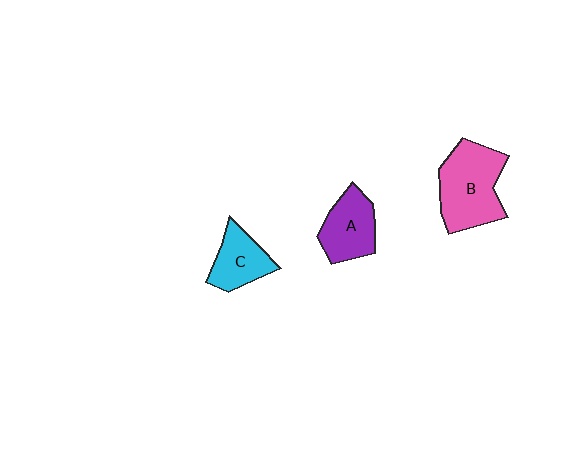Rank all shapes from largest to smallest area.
From largest to smallest: B (pink), A (purple), C (cyan).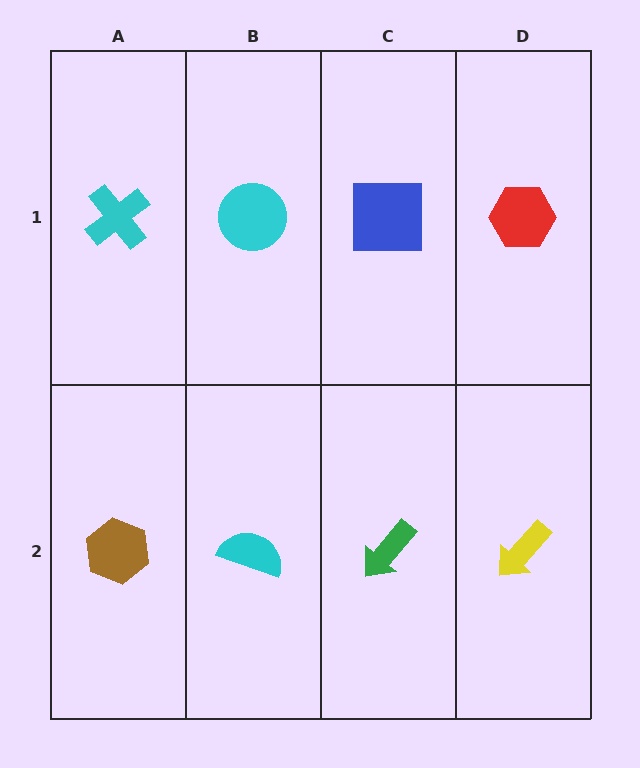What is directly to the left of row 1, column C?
A cyan circle.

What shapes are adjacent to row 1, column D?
A yellow arrow (row 2, column D), a blue square (row 1, column C).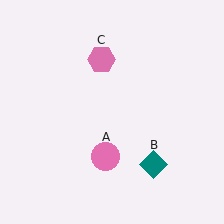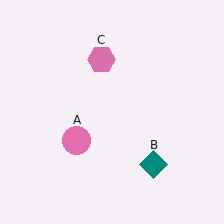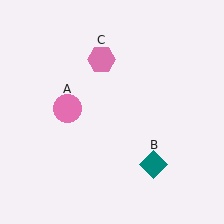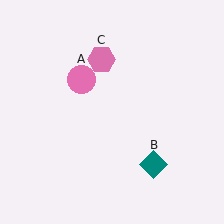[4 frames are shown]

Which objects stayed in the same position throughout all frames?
Teal diamond (object B) and pink hexagon (object C) remained stationary.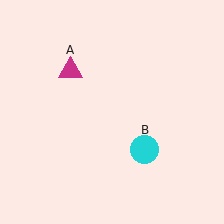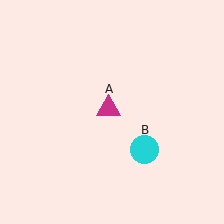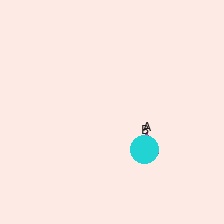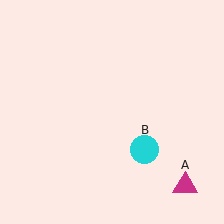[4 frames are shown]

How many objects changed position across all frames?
1 object changed position: magenta triangle (object A).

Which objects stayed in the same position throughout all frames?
Cyan circle (object B) remained stationary.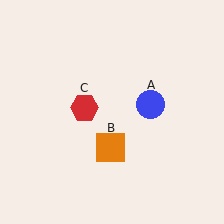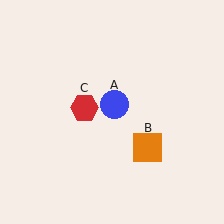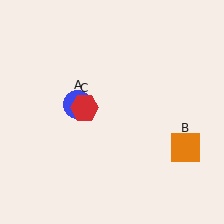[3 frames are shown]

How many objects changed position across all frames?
2 objects changed position: blue circle (object A), orange square (object B).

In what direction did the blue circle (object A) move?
The blue circle (object A) moved left.